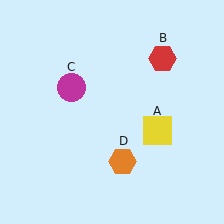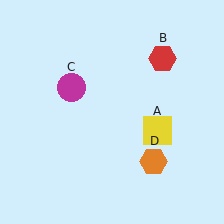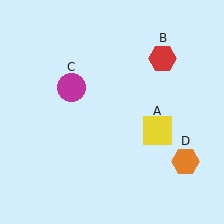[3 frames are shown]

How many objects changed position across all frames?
1 object changed position: orange hexagon (object D).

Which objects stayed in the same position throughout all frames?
Yellow square (object A) and red hexagon (object B) and magenta circle (object C) remained stationary.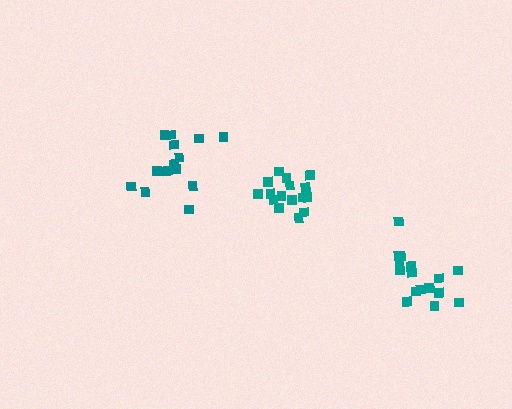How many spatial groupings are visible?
There are 3 spatial groupings.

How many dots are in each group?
Group 1: 16 dots, Group 2: 17 dots, Group 3: 16 dots (49 total).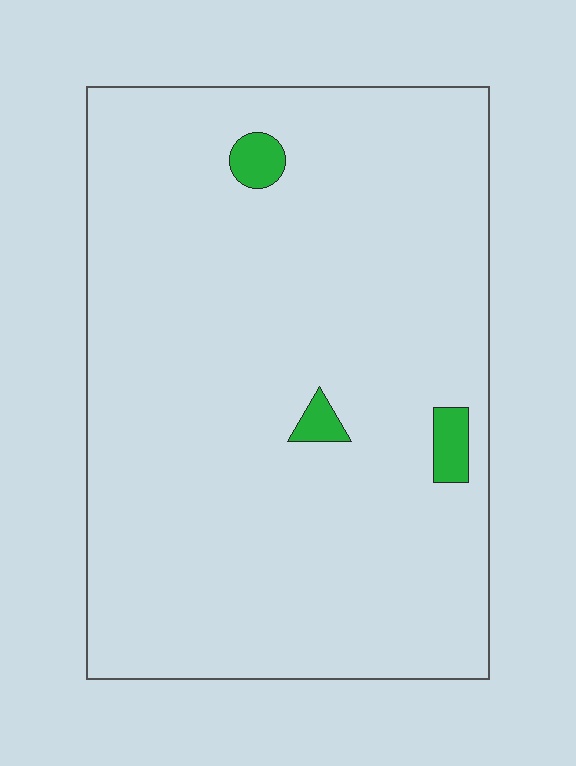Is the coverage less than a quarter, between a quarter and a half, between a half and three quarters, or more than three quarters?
Less than a quarter.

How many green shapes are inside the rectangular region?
3.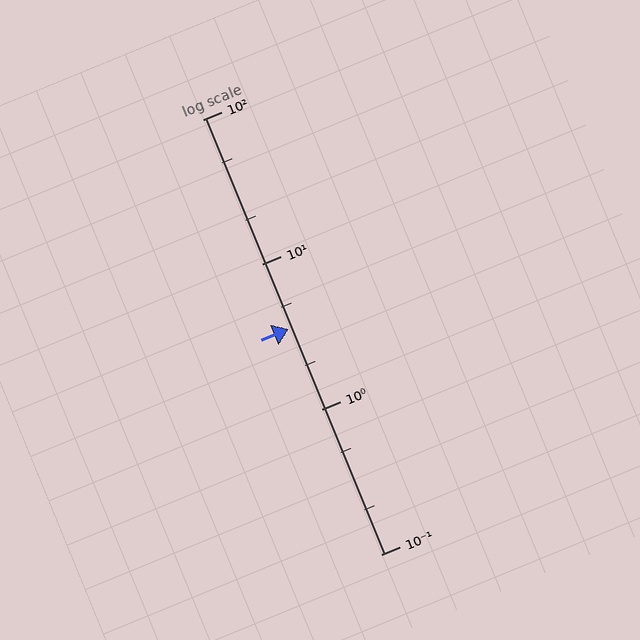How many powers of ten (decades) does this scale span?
The scale spans 3 decades, from 0.1 to 100.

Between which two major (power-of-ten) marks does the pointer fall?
The pointer is between 1 and 10.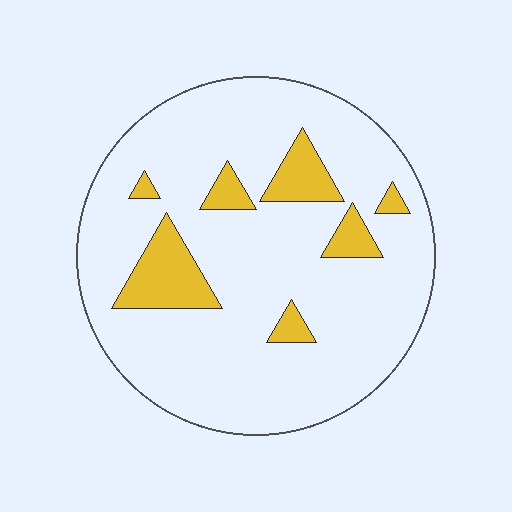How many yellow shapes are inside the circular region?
7.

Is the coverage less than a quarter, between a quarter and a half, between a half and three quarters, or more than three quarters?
Less than a quarter.